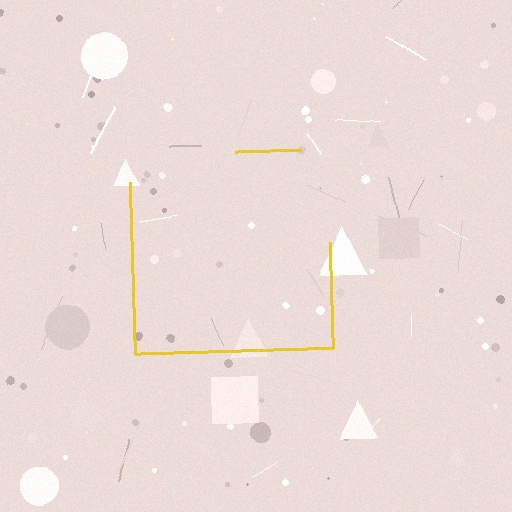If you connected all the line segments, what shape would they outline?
They would outline a square.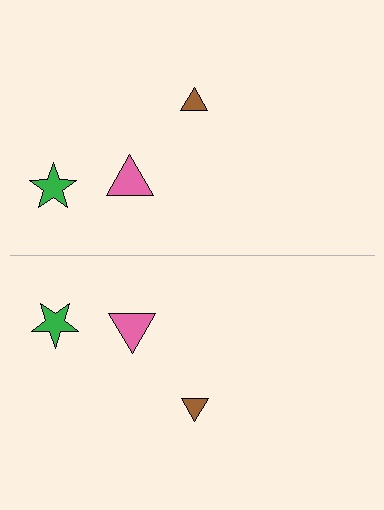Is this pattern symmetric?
Yes, this pattern has bilateral (reflection) symmetry.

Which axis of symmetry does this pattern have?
The pattern has a horizontal axis of symmetry running through the center of the image.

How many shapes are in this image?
There are 6 shapes in this image.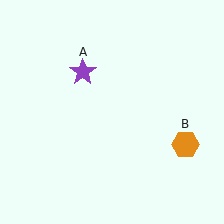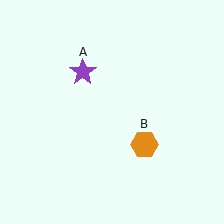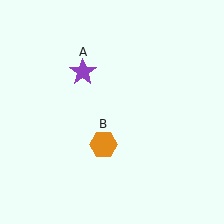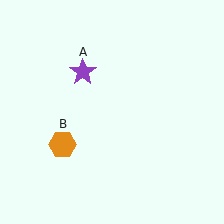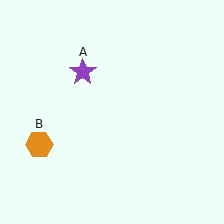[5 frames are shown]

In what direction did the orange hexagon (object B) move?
The orange hexagon (object B) moved left.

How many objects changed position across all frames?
1 object changed position: orange hexagon (object B).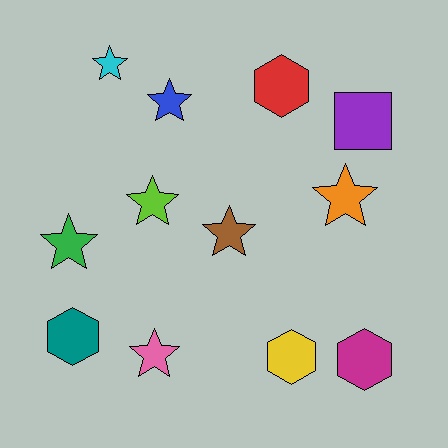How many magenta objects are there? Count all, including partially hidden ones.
There is 1 magenta object.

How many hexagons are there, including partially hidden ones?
There are 4 hexagons.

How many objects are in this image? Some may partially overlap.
There are 12 objects.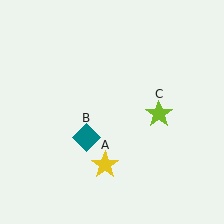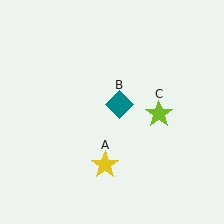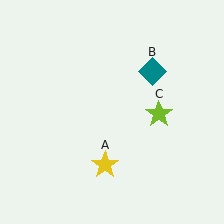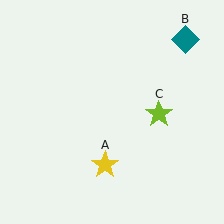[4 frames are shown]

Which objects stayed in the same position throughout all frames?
Yellow star (object A) and lime star (object C) remained stationary.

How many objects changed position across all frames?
1 object changed position: teal diamond (object B).